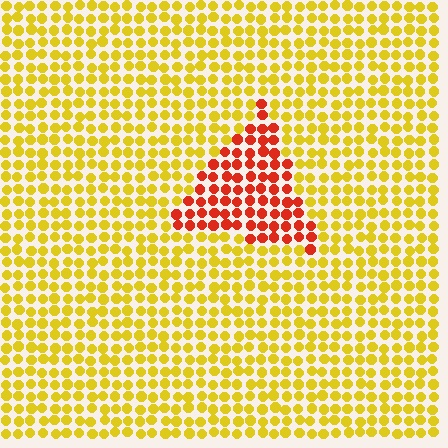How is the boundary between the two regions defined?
The boundary is defined purely by a slight shift in hue (about 49 degrees). Spacing, size, and orientation are identical on both sides.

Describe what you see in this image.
The image is filled with small yellow elements in a uniform arrangement. A triangle-shaped region is visible where the elements are tinted to a slightly different hue, forming a subtle color boundary.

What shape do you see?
I see a triangle.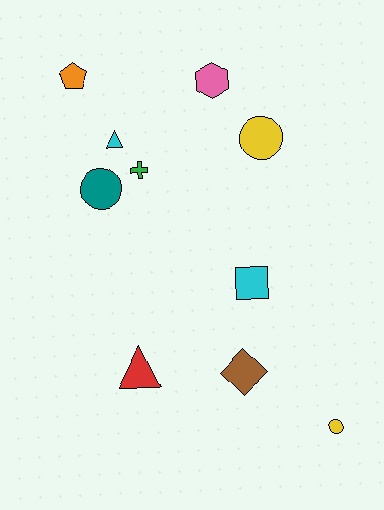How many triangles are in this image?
There are 2 triangles.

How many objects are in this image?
There are 10 objects.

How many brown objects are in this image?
There is 1 brown object.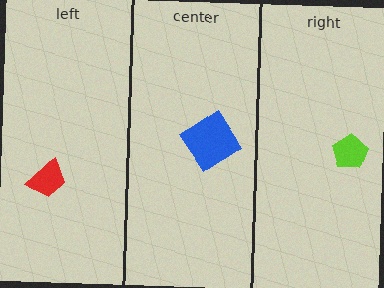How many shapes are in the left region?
1.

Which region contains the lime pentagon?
The right region.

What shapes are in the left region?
The red trapezoid.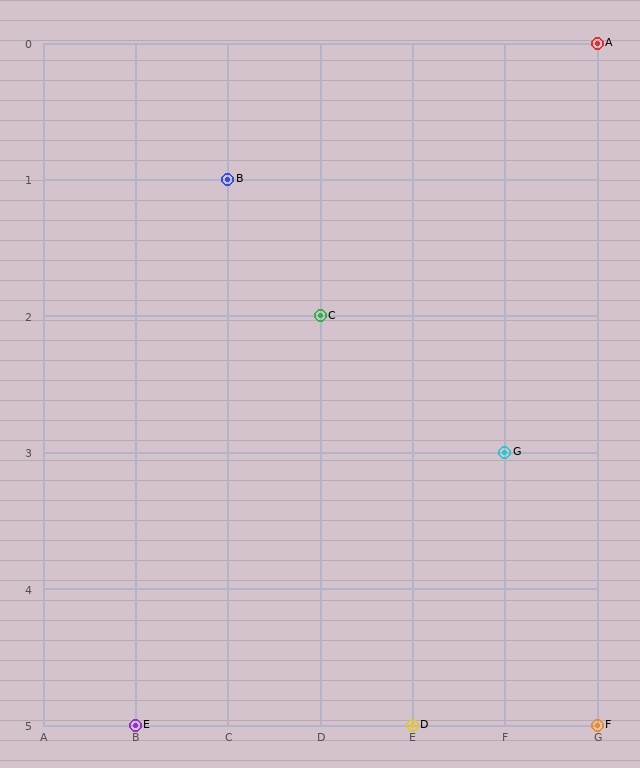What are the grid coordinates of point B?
Point B is at grid coordinates (C, 1).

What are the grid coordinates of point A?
Point A is at grid coordinates (G, 0).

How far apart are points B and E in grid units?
Points B and E are 1 column and 4 rows apart (about 4.1 grid units diagonally).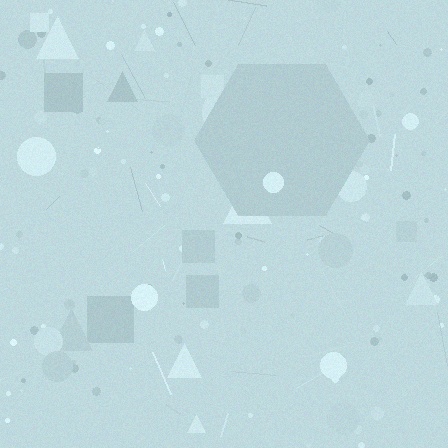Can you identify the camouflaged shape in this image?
The camouflaged shape is a hexagon.